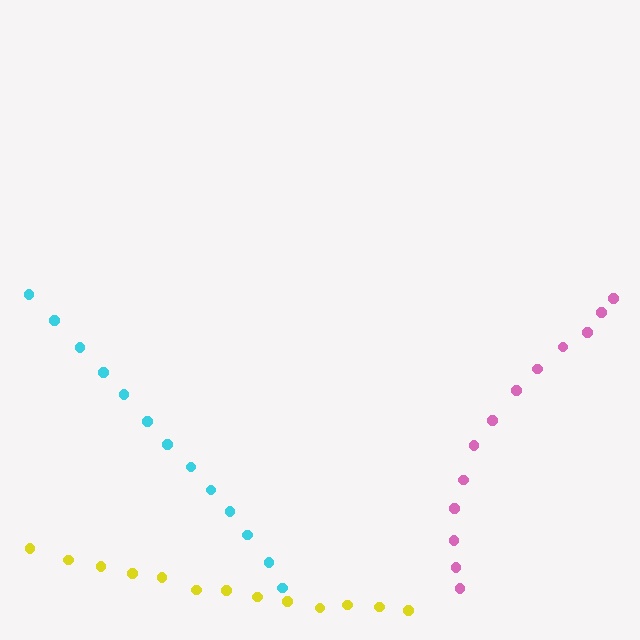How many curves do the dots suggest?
There are 3 distinct paths.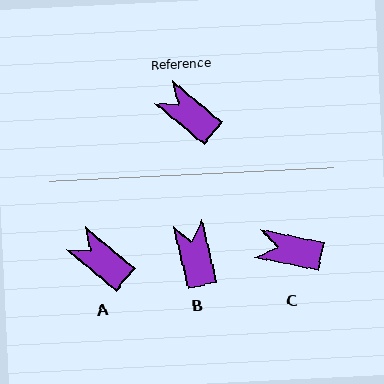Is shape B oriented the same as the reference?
No, it is off by about 37 degrees.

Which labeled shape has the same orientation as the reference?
A.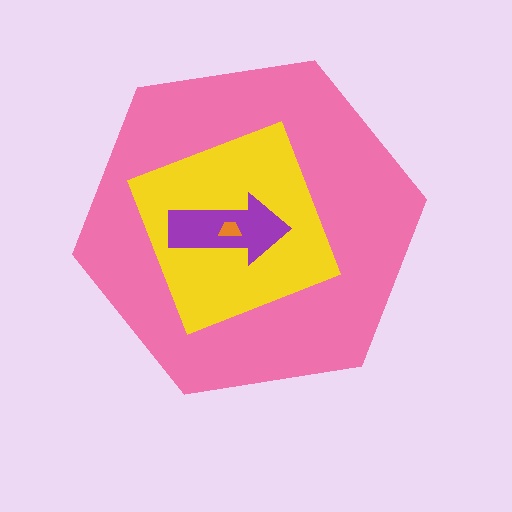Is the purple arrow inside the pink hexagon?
Yes.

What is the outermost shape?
The pink hexagon.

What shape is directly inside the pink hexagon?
The yellow diamond.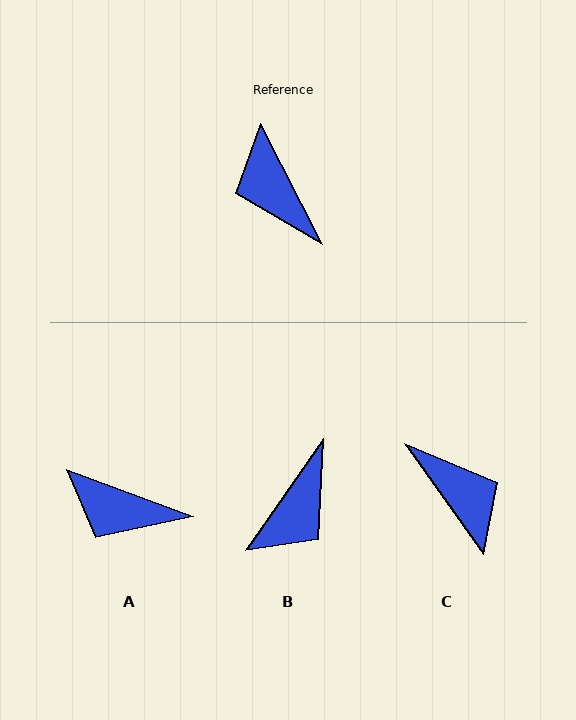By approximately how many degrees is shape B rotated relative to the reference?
Approximately 118 degrees counter-clockwise.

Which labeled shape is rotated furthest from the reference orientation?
C, about 172 degrees away.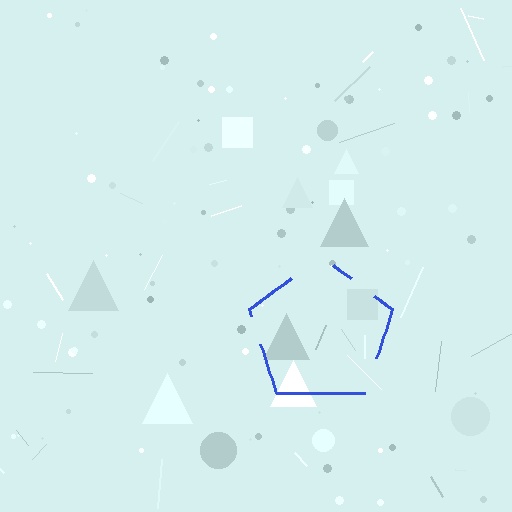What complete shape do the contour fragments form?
The contour fragments form a pentagon.